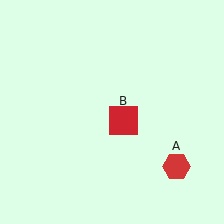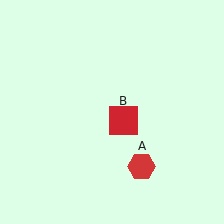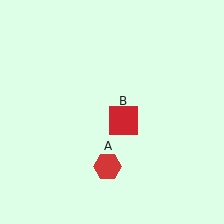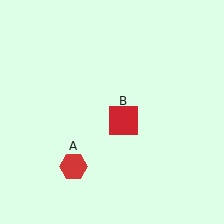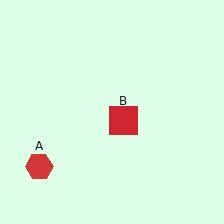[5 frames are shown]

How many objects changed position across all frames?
1 object changed position: red hexagon (object A).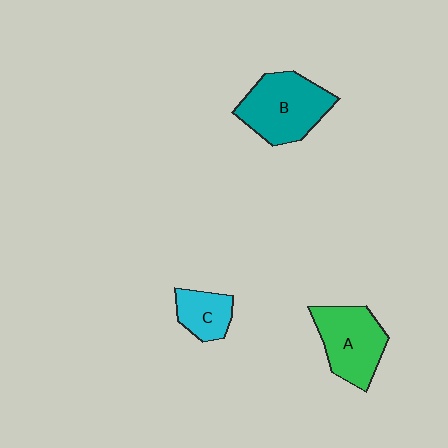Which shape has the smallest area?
Shape C (cyan).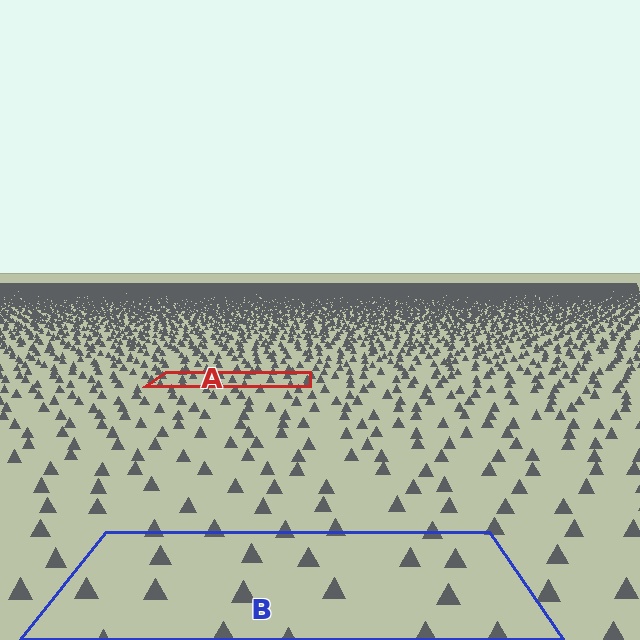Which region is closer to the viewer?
Region B is closer. The texture elements there are larger and more spread out.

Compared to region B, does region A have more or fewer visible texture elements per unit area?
Region A has more texture elements per unit area — they are packed more densely because it is farther away.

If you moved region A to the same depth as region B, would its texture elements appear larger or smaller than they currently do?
They would appear larger. At a closer depth, the same texture elements are projected at a bigger on-screen size.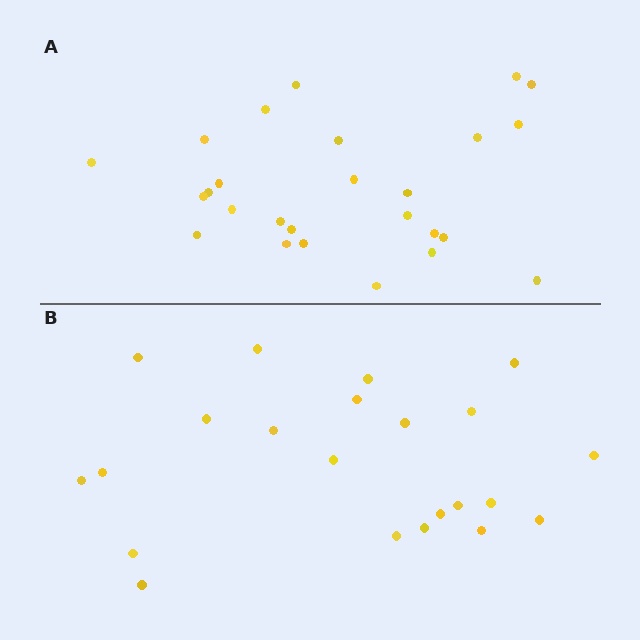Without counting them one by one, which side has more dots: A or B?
Region A (the top region) has more dots.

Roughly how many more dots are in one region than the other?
Region A has about 4 more dots than region B.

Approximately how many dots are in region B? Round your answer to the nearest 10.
About 20 dots. (The exact count is 22, which rounds to 20.)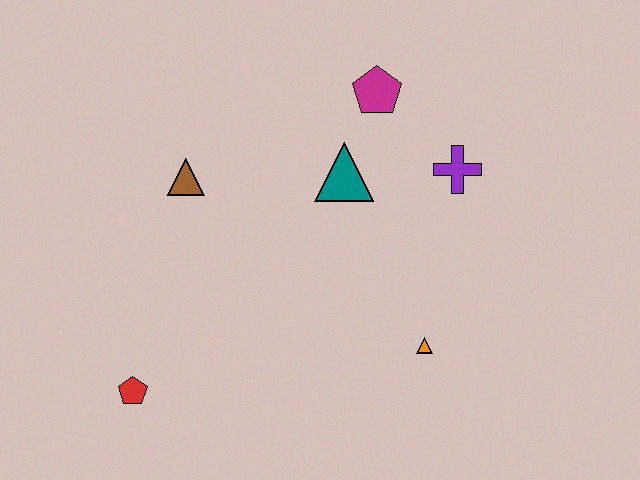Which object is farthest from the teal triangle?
The red pentagon is farthest from the teal triangle.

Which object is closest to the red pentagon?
The brown triangle is closest to the red pentagon.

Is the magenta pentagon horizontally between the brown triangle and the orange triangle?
Yes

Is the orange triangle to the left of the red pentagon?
No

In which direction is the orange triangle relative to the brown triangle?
The orange triangle is to the right of the brown triangle.